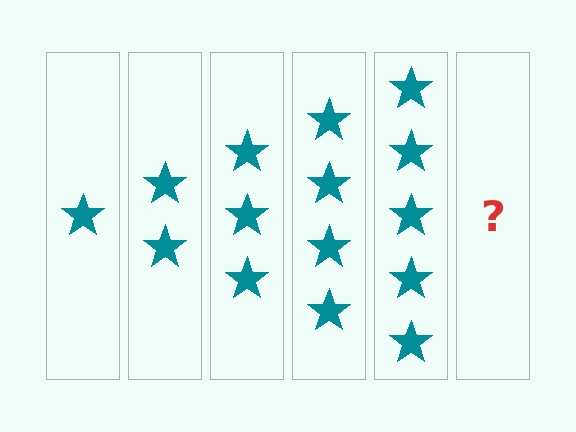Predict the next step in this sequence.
The next step is 6 stars.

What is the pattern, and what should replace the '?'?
The pattern is that each step adds one more star. The '?' should be 6 stars.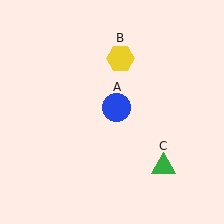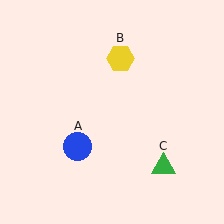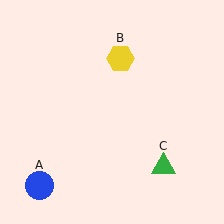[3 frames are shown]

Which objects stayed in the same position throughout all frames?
Yellow hexagon (object B) and green triangle (object C) remained stationary.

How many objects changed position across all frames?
1 object changed position: blue circle (object A).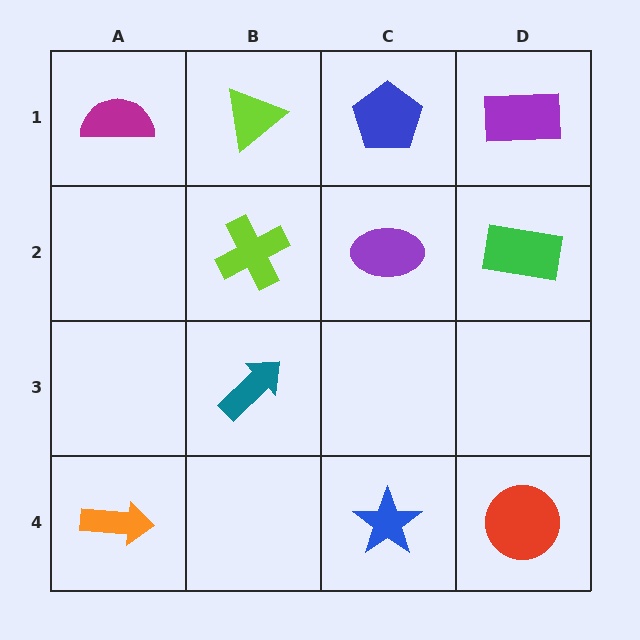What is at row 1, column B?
A lime triangle.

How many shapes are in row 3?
1 shape.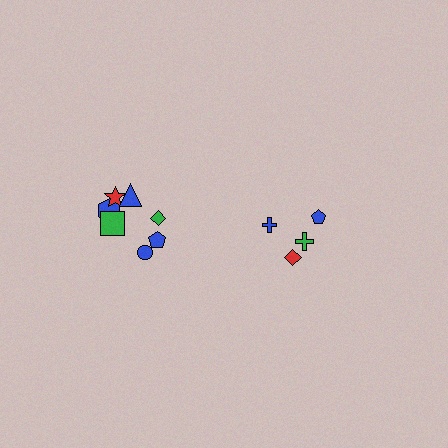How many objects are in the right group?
There are 4 objects.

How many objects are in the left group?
There are 7 objects.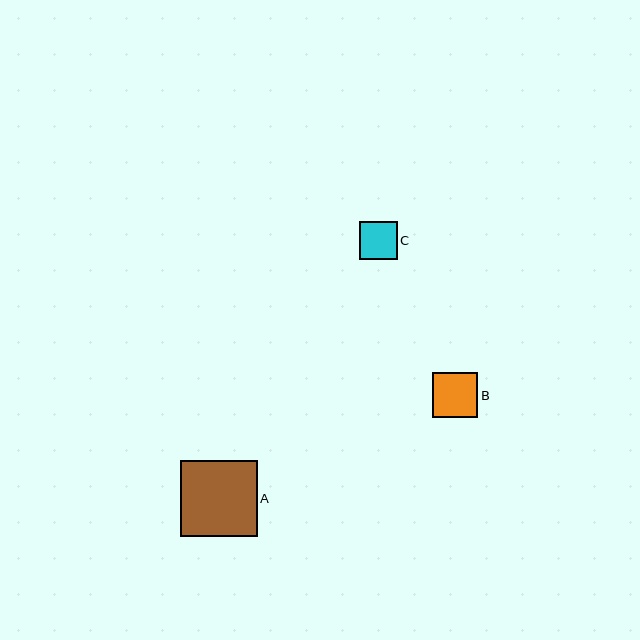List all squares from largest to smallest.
From largest to smallest: A, B, C.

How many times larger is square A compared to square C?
Square A is approximately 2.0 times the size of square C.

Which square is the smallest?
Square C is the smallest with a size of approximately 38 pixels.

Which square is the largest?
Square A is the largest with a size of approximately 76 pixels.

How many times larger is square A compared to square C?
Square A is approximately 2.0 times the size of square C.